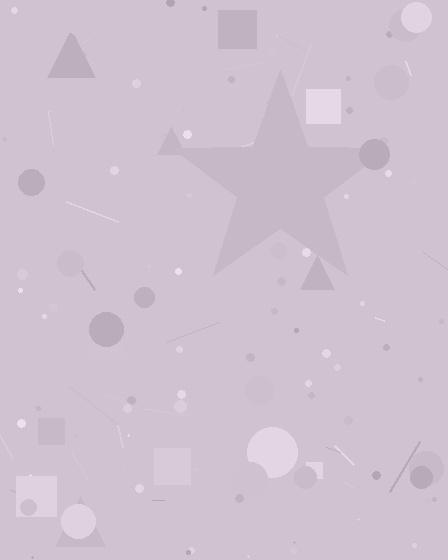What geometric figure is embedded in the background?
A star is embedded in the background.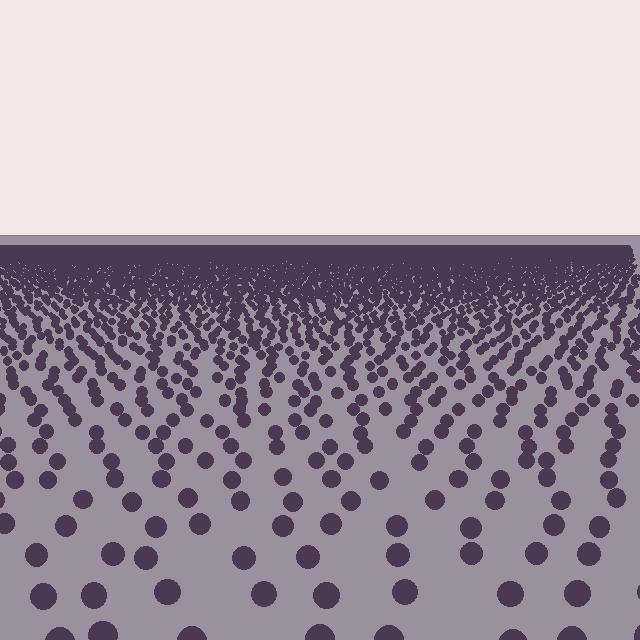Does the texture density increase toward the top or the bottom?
Density increases toward the top.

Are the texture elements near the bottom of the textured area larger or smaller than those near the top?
Larger. Near the bottom, elements are closer to the viewer and appear at a bigger on-screen size.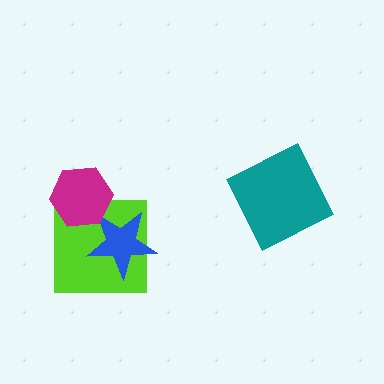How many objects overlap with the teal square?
0 objects overlap with the teal square.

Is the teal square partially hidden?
No, no other shape covers it.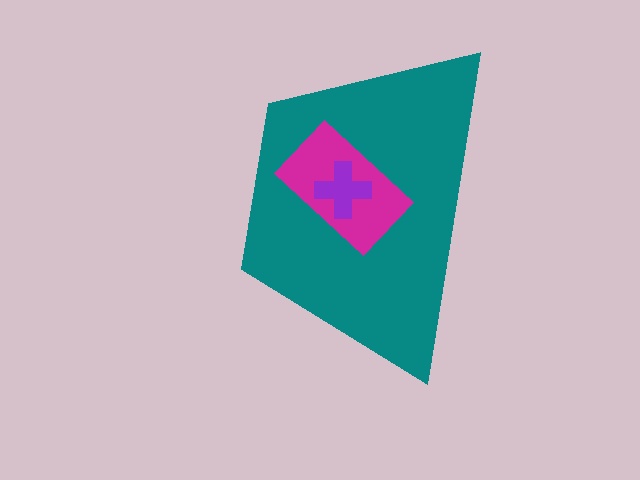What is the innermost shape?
The purple cross.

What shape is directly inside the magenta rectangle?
The purple cross.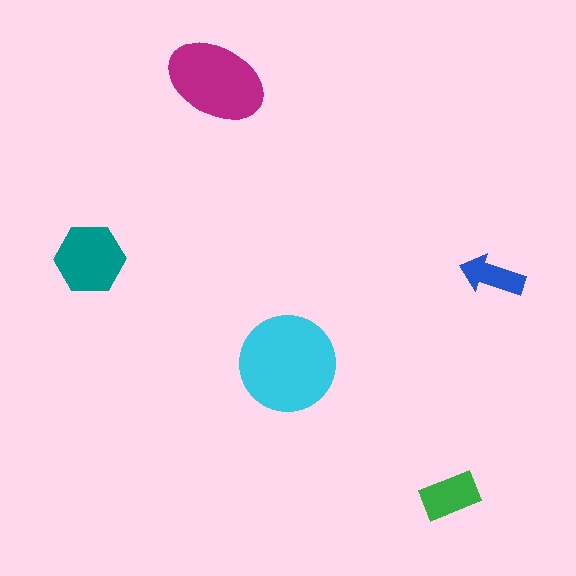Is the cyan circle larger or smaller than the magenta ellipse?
Larger.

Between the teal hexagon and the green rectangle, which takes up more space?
The teal hexagon.